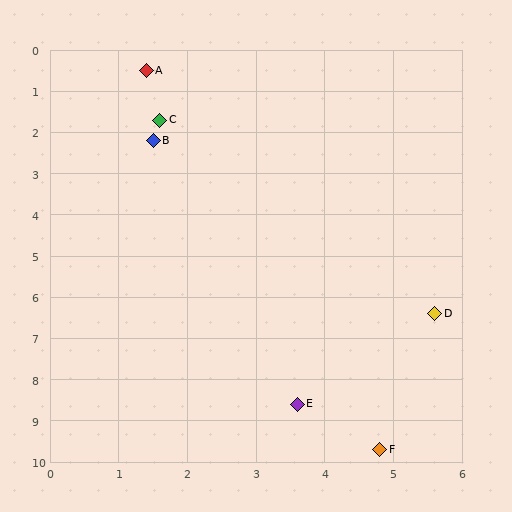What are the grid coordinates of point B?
Point B is at approximately (1.5, 2.2).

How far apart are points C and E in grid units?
Points C and E are about 7.2 grid units apart.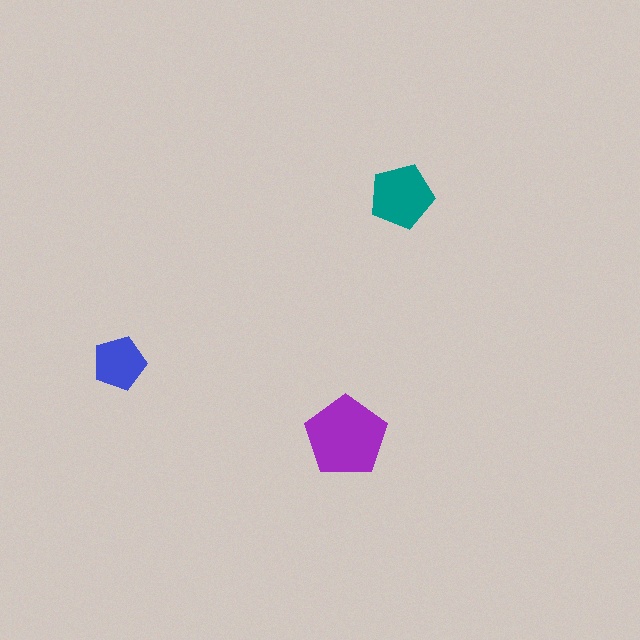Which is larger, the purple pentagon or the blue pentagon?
The purple one.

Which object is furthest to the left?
The blue pentagon is leftmost.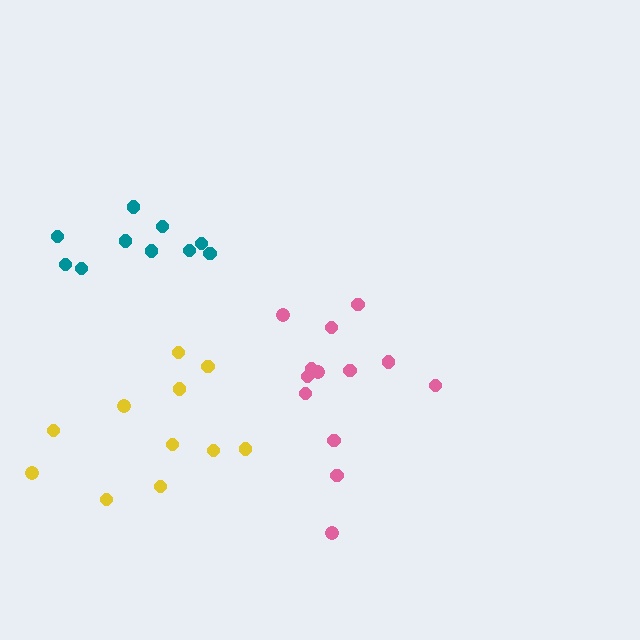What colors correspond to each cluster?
The clusters are colored: pink, teal, yellow.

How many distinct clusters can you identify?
There are 3 distinct clusters.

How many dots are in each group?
Group 1: 13 dots, Group 2: 10 dots, Group 3: 11 dots (34 total).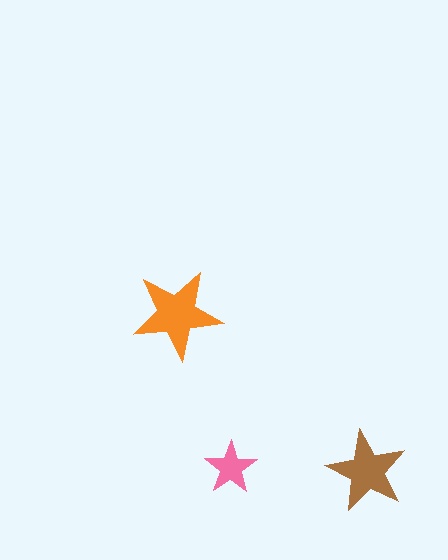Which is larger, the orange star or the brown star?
The orange one.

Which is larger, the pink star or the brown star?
The brown one.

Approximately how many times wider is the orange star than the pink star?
About 1.5 times wider.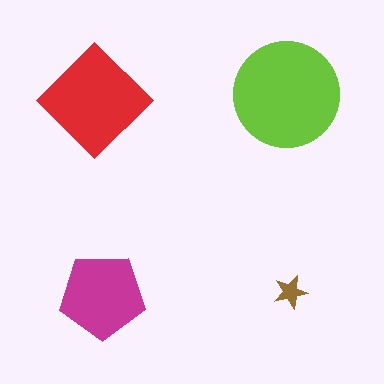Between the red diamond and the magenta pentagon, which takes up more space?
The red diamond.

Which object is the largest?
The lime circle.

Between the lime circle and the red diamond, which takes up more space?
The lime circle.